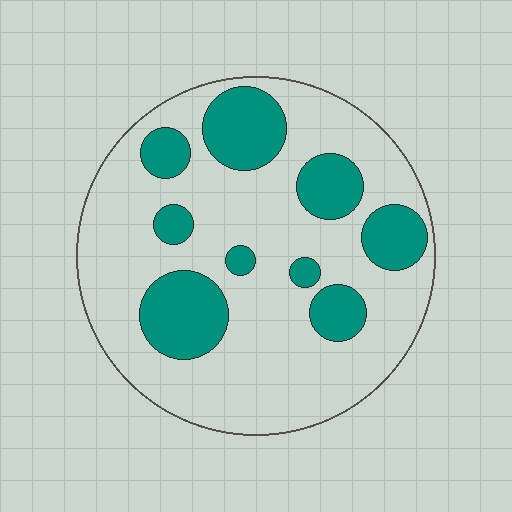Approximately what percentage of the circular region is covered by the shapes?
Approximately 25%.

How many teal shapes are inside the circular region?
9.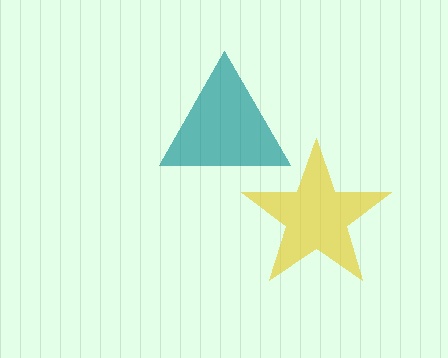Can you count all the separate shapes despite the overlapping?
Yes, there are 2 separate shapes.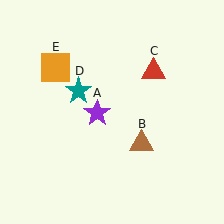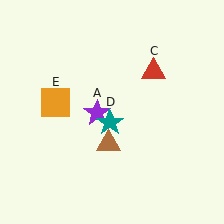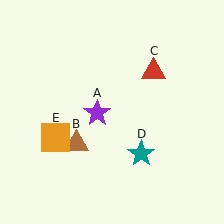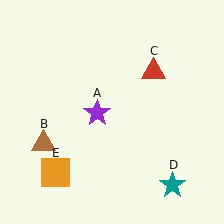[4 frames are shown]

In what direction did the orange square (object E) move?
The orange square (object E) moved down.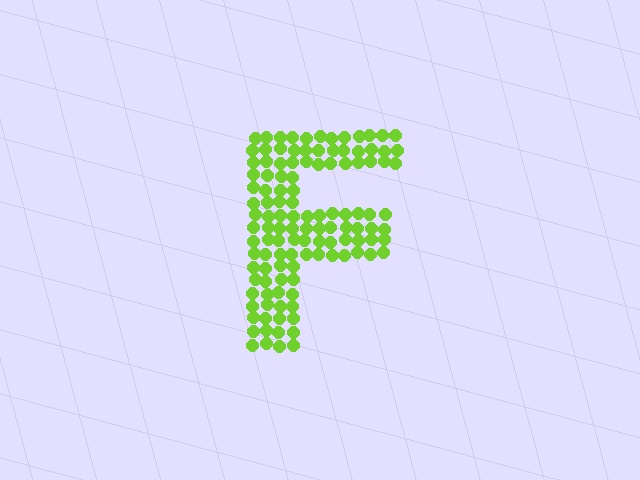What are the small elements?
The small elements are circles.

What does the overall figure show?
The overall figure shows the letter F.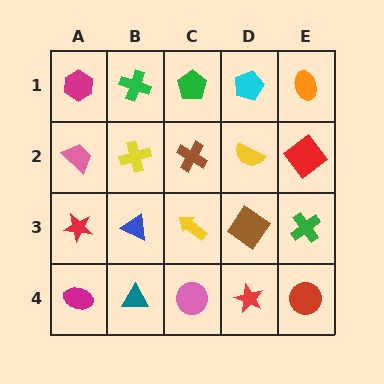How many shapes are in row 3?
5 shapes.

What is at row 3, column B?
A blue triangle.